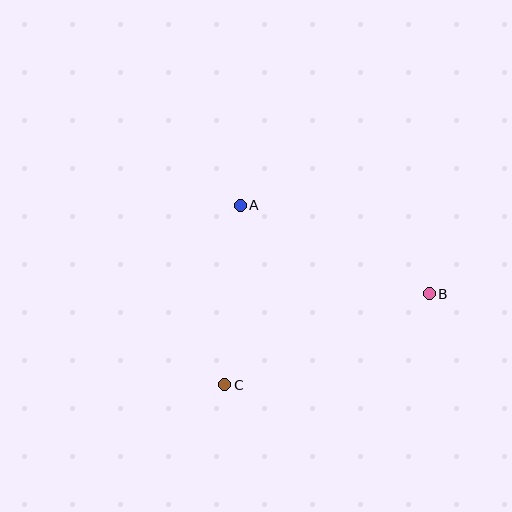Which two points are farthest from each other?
Points B and C are farthest from each other.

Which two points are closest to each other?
Points A and C are closest to each other.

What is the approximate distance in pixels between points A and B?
The distance between A and B is approximately 208 pixels.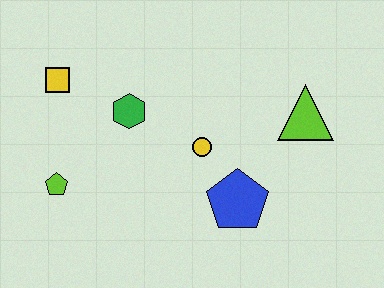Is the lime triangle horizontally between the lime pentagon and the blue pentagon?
No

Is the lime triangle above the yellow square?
No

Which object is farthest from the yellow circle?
The yellow square is farthest from the yellow circle.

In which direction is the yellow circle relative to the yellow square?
The yellow circle is to the right of the yellow square.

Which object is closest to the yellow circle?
The blue pentagon is closest to the yellow circle.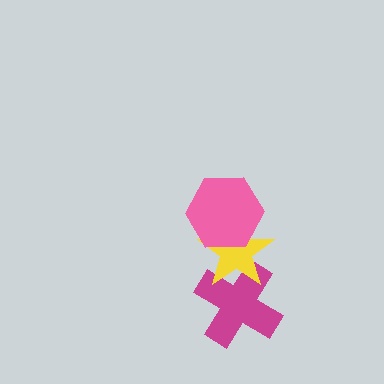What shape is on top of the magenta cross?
The yellow star is on top of the magenta cross.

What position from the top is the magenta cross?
The magenta cross is 3rd from the top.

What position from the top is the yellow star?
The yellow star is 2nd from the top.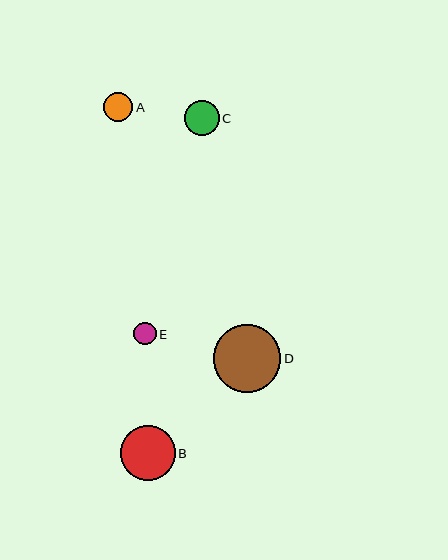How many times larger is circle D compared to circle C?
Circle D is approximately 1.9 times the size of circle C.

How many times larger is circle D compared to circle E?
Circle D is approximately 3.0 times the size of circle E.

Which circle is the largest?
Circle D is the largest with a size of approximately 67 pixels.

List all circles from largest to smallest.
From largest to smallest: D, B, C, A, E.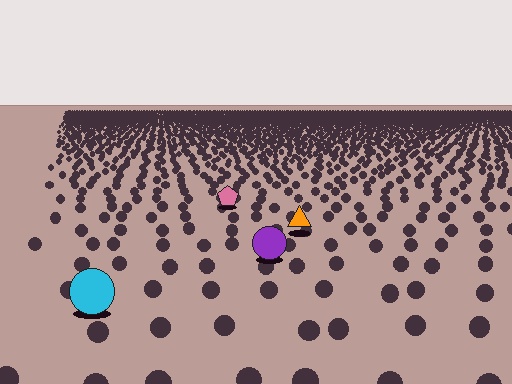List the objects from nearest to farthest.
From nearest to farthest: the cyan circle, the purple circle, the orange triangle, the pink pentagon.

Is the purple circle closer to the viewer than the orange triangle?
Yes. The purple circle is closer — you can tell from the texture gradient: the ground texture is coarser near it.